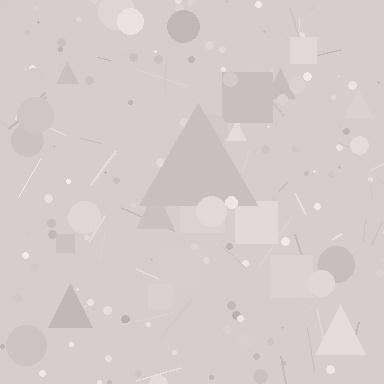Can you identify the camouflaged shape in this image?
The camouflaged shape is a triangle.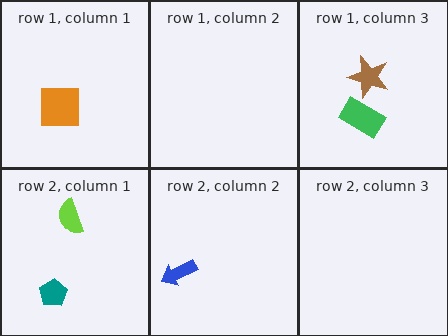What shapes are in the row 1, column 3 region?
The brown star, the green rectangle.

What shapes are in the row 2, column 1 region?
The lime semicircle, the teal pentagon.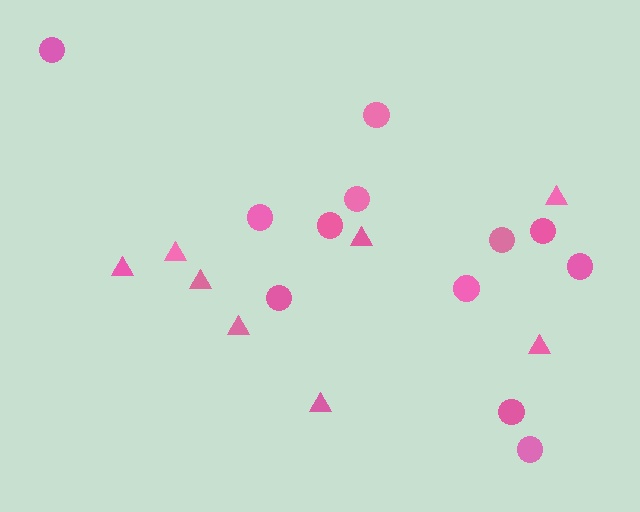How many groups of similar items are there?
There are 2 groups: one group of circles (12) and one group of triangles (8).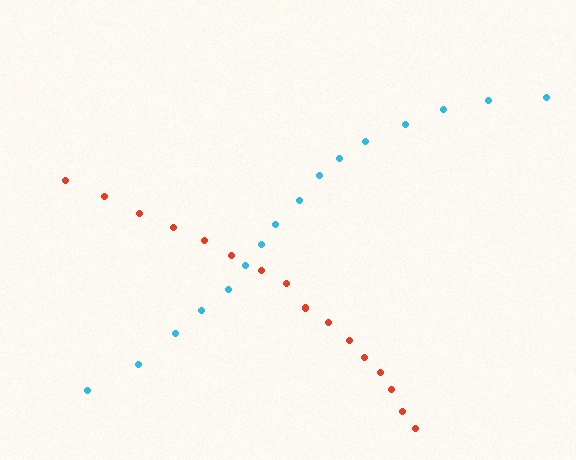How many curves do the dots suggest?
There are 2 distinct paths.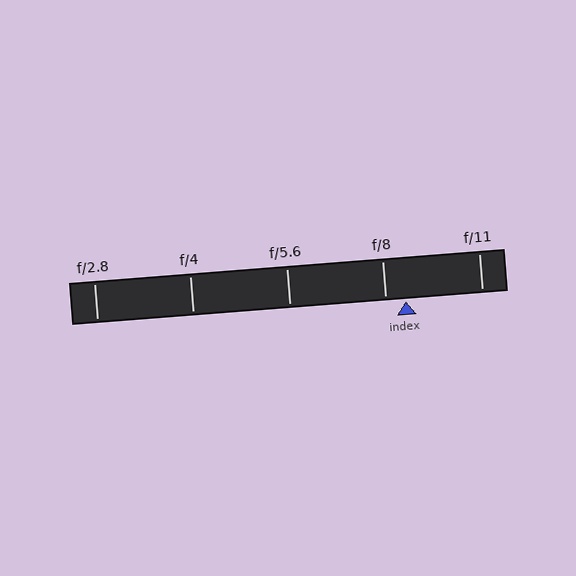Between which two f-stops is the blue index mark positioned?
The index mark is between f/8 and f/11.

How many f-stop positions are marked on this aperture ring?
There are 5 f-stop positions marked.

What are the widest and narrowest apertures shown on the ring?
The widest aperture shown is f/2.8 and the narrowest is f/11.